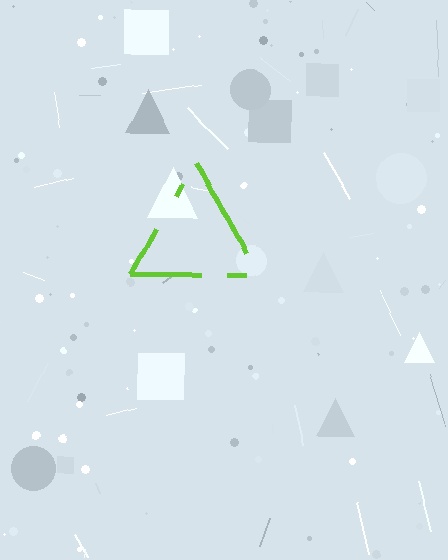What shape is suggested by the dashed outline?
The dashed outline suggests a triangle.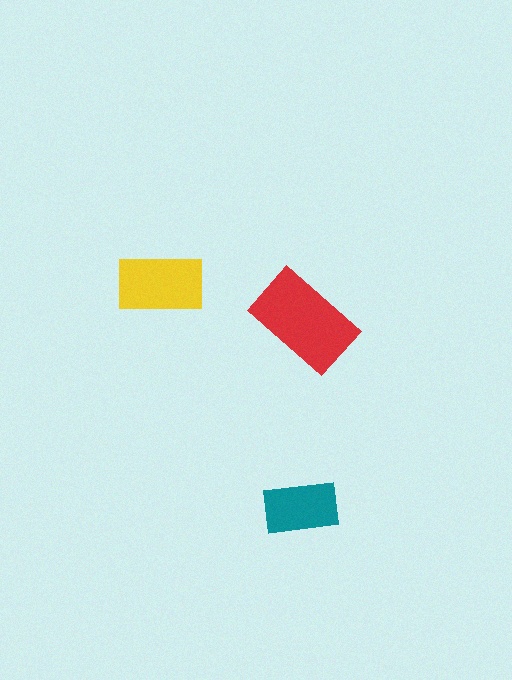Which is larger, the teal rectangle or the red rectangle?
The red one.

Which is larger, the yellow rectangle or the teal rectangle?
The yellow one.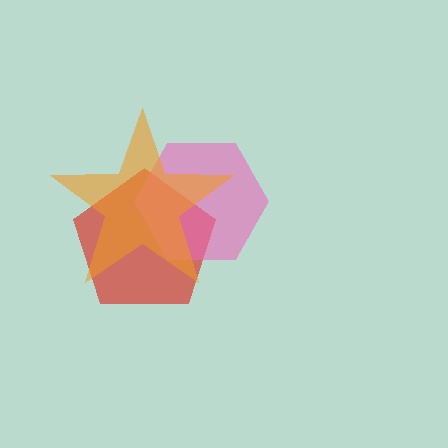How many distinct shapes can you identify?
There are 3 distinct shapes: a red pentagon, a pink hexagon, an orange star.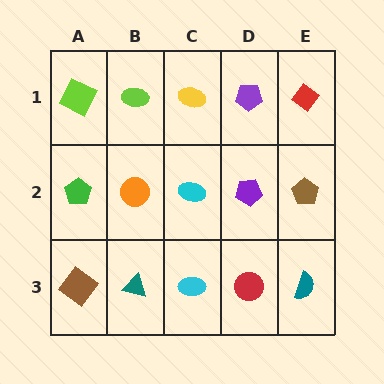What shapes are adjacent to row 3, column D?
A purple pentagon (row 2, column D), a cyan ellipse (row 3, column C), a teal semicircle (row 3, column E).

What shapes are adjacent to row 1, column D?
A purple pentagon (row 2, column D), a yellow ellipse (row 1, column C), a red diamond (row 1, column E).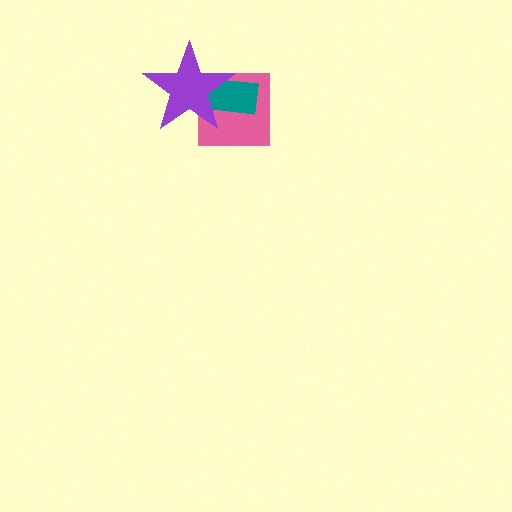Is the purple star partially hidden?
No, no other shape covers it.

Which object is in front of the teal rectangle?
The purple star is in front of the teal rectangle.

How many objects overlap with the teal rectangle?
2 objects overlap with the teal rectangle.